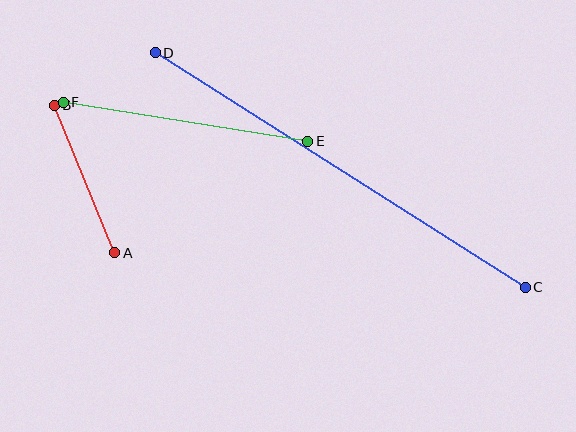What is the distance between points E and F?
The distance is approximately 248 pixels.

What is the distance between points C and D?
The distance is approximately 438 pixels.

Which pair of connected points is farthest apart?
Points C and D are farthest apart.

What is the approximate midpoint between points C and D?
The midpoint is at approximately (340, 170) pixels.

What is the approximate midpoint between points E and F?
The midpoint is at approximately (186, 122) pixels.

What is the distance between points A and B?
The distance is approximately 160 pixels.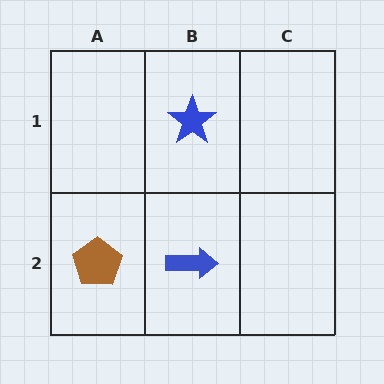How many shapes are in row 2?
2 shapes.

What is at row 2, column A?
A brown pentagon.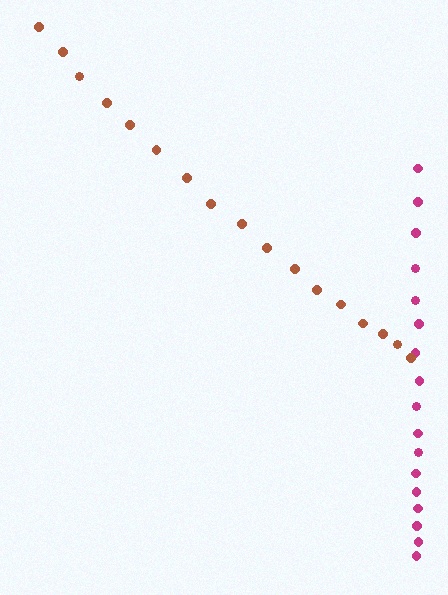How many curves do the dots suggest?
There are 2 distinct paths.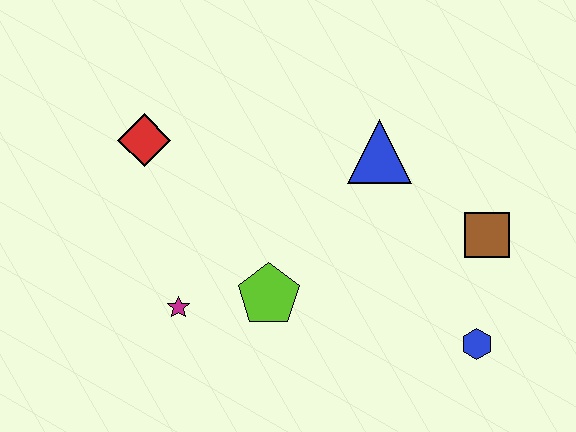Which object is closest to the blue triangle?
The brown square is closest to the blue triangle.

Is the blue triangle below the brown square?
No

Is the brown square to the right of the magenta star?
Yes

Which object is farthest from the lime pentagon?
The brown square is farthest from the lime pentagon.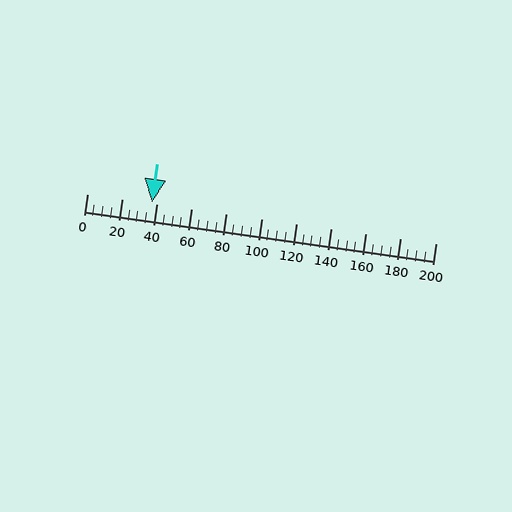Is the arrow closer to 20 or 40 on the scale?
The arrow is closer to 40.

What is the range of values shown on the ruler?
The ruler shows values from 0 to 200.